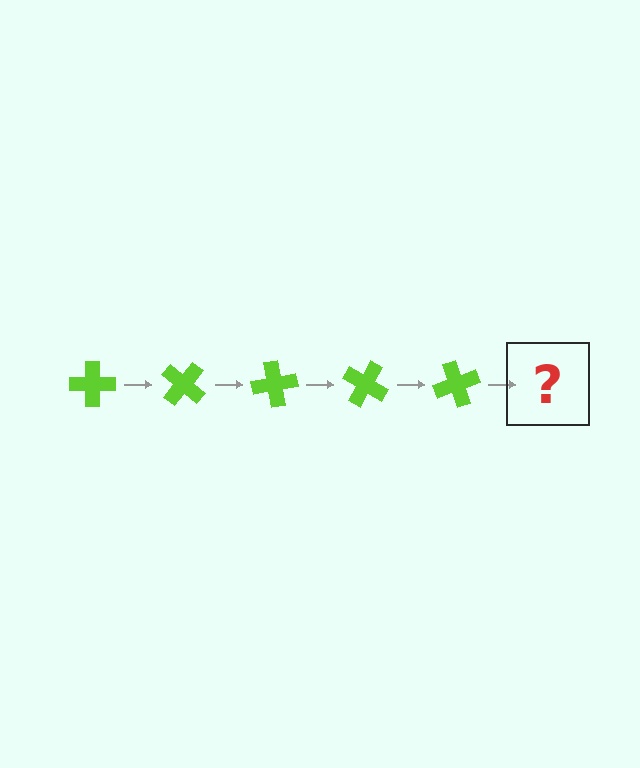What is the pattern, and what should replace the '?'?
The pattern is that the cross rotates 40 degrees each step. The '?' should be a lime cross rotated 200 degrees.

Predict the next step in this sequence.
The next step is a lime cross rotated 200 degrees.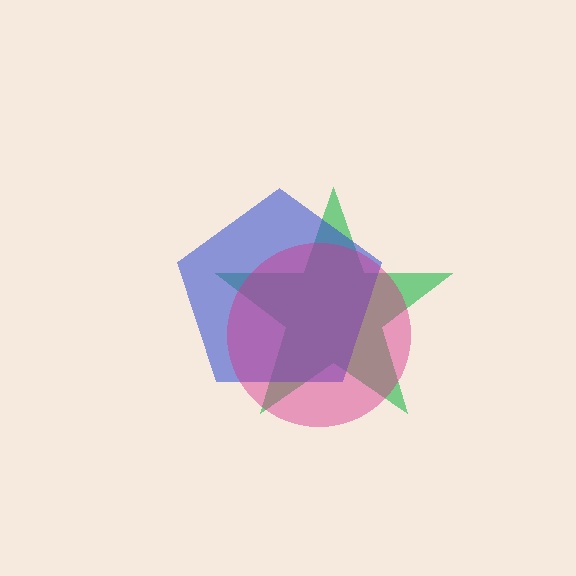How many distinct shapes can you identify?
There are 3 distinct shapes: a green star, a blue pentagon, a magenta circle.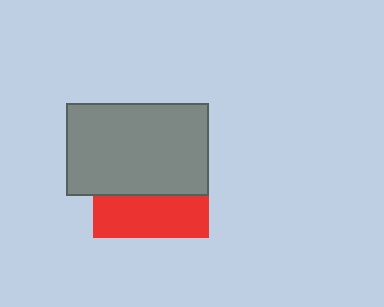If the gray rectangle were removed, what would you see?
You would see the complete red square.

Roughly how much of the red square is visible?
A small part of it is visible (roughly 36%).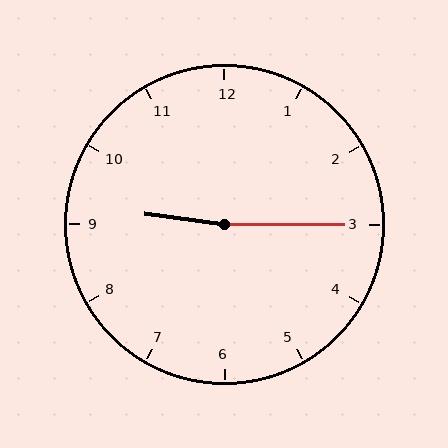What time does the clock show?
9:15.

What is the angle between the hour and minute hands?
Approximately 172 degrees.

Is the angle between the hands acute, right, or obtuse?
It is obtuse.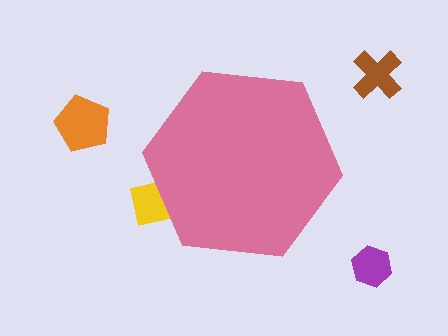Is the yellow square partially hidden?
Yes, the yellow square is partially hidden behind the pink hexagon.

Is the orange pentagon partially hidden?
No, the orange pentagon is fully visible.